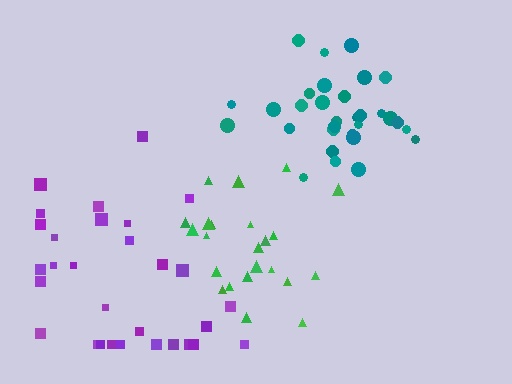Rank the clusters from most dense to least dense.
teal, green, purple.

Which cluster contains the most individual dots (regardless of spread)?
Teal (31).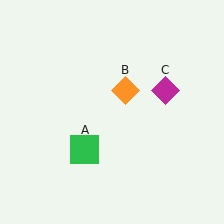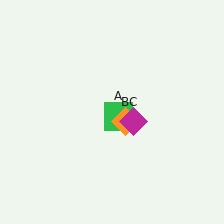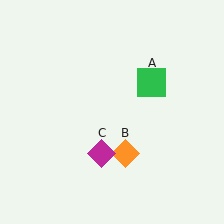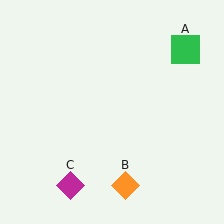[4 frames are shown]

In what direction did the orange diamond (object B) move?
The orange diamond (object B) moved down.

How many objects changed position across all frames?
3 objects changed position: green square (object A), orange diamond (object B), magenta diamond (object C).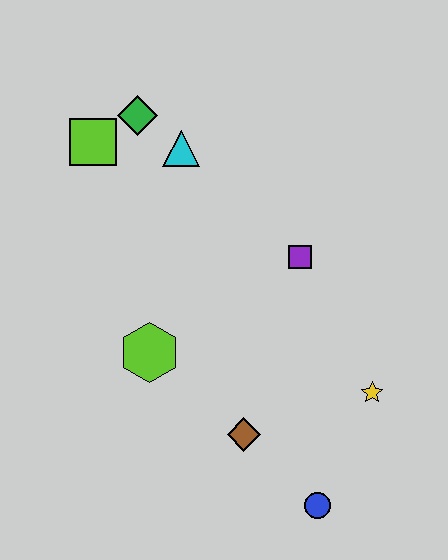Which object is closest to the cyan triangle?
The green diamond is closest to the cyan triangle.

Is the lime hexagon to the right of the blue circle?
No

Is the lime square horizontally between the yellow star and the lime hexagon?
No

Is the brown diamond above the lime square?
No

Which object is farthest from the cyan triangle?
The blue circle is farthest from the cyan triangle.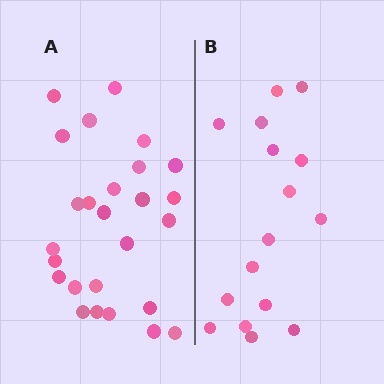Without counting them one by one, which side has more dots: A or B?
Region A (the left region) has more dots.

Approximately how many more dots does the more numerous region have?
Region A has roughly 10 or so more dots than region B.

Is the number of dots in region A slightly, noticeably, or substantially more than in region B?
Region A has substantially more. The ratio is roughly 1.6 to 1.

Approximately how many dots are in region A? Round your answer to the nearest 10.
About 30 dots. (The exact count is 26, which rounds to 30.)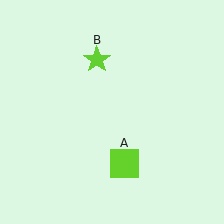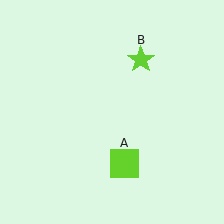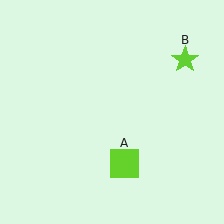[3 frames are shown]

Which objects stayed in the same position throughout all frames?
Lime square (object A) remained stationary.